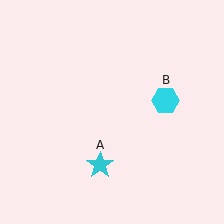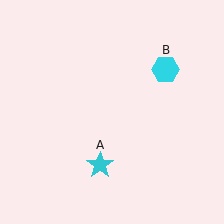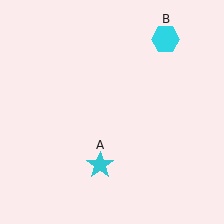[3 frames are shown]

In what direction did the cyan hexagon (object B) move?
The cyan hexagon (object B) moved up.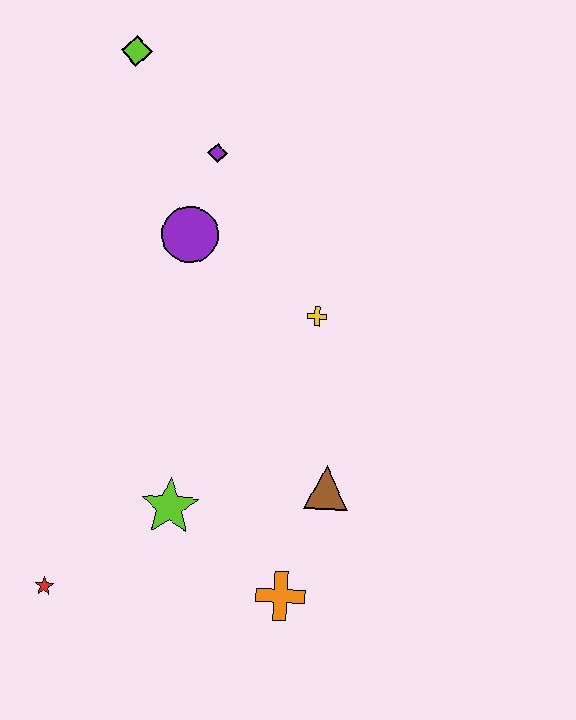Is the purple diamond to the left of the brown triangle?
Yes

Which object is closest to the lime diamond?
The purple diamond is closest to the lime diamond.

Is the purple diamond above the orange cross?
Yes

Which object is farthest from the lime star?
The lime diamond is farthest from the lime star.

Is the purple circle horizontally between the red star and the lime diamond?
No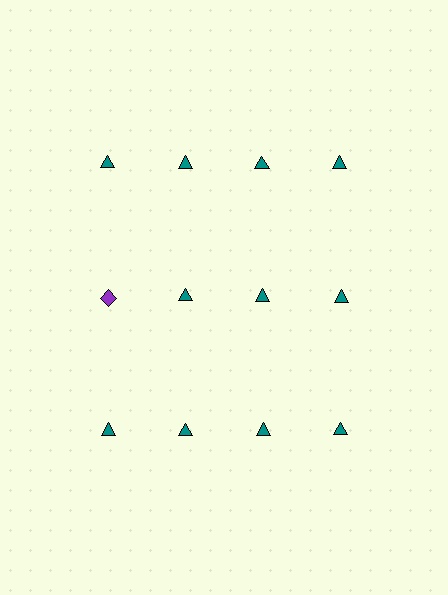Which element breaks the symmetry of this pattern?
The purple diamond in the second row, leftmost column breaks the symmetry. All other shapes are teal triangles.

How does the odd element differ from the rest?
It differs in both color (purple instead of teal) and shape (diamond instead of triangle).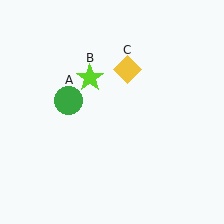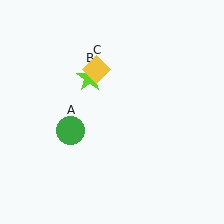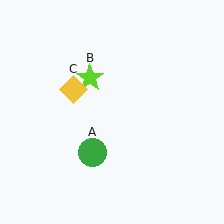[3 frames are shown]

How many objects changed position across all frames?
2 objects changed position: green circle (object A), yellow diamond (object C).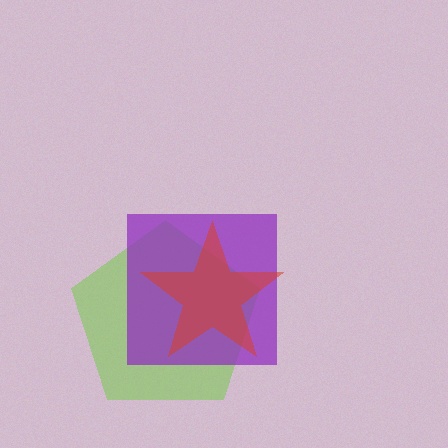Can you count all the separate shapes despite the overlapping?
Yes, there are 3 separate shapes.